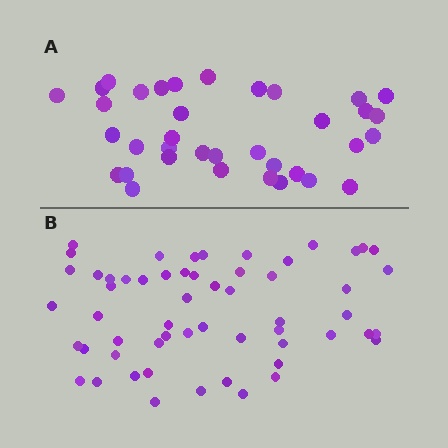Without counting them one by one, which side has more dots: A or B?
Region B (the bottom region) has more dots.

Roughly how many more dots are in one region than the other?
Region B has approximately 20 more dots than region A.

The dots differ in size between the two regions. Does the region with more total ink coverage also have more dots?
No. Region A has more total ink coverage because its dots are larger, but region B actually contains more individual dots. Total area can be misleading — the number of items is what matters here.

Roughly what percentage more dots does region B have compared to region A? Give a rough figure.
About 60% more.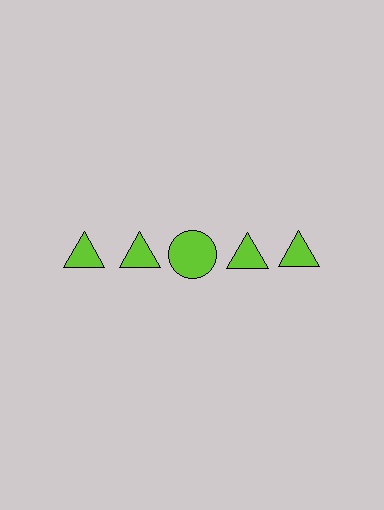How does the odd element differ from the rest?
It has a different shape: circle instead of triangle.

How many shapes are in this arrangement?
There are 5 shapes arranged in a grid pattern.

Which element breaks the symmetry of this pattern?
The lime circle in the top row, center column breaks the symmetry. All other shapes are lime triangles.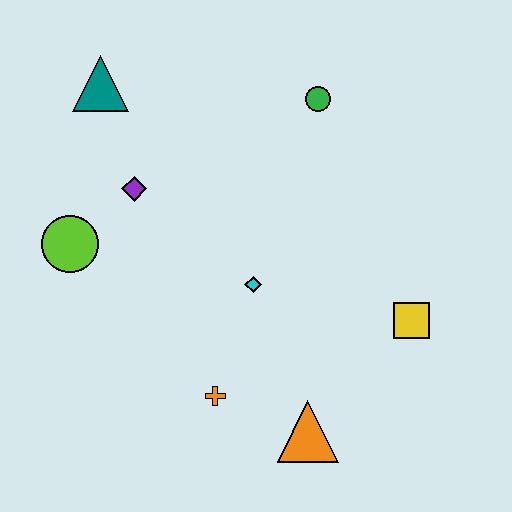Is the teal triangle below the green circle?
No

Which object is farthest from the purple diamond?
The yellow square is farthest from the purple diamond.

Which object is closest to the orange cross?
The orange triangle is closest to the orange cross.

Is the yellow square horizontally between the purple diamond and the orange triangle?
No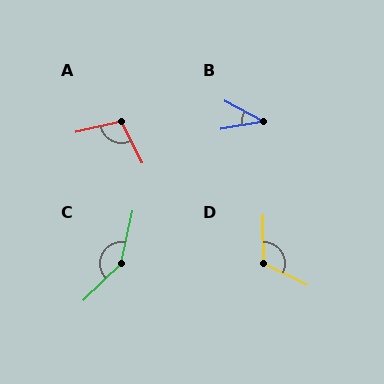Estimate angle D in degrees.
Approximately 116 degrees.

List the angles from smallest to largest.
B (38°), A (103°), D (116°), C (146°).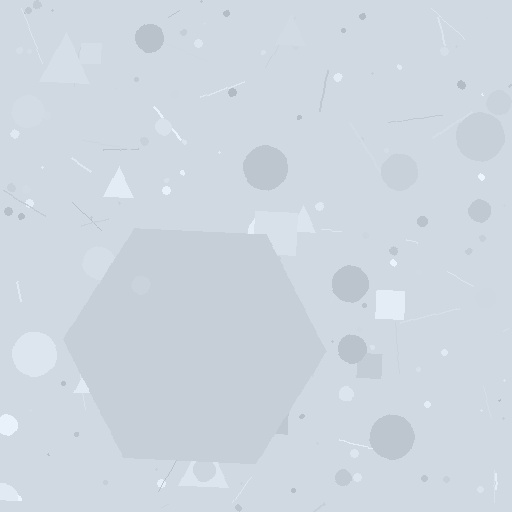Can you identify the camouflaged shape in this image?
The camouflaged shape is a hexagon.